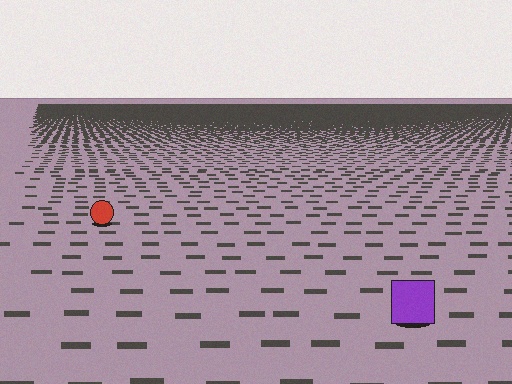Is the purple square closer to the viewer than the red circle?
Yes. The purple square is closer — you can tell from the texture gradient: the ground texture is coarser near it.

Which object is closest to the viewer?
The purple square is closest. The texture marks near it are larger and more spread out.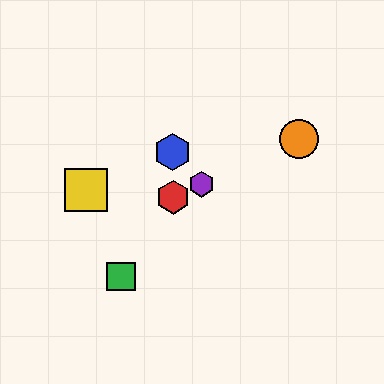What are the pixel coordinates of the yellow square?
The yellow square is at (86, 190).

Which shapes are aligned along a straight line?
The red hexagon, the purple hexagon, the orange circle are aligned along a straight line.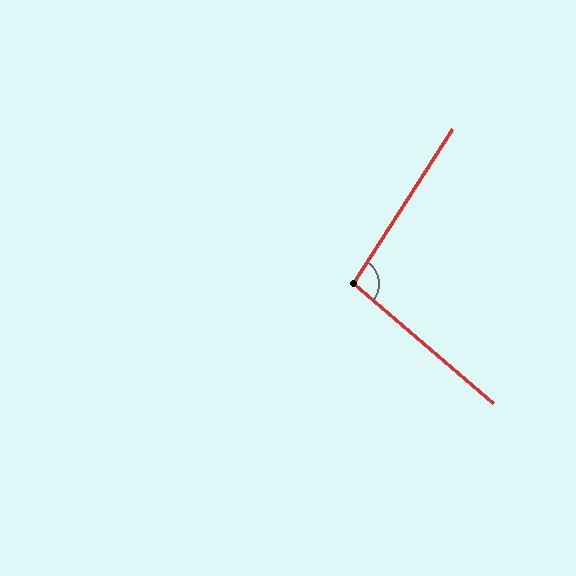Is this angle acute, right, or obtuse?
It is obtuse.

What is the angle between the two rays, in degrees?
Approximately 98 degrees.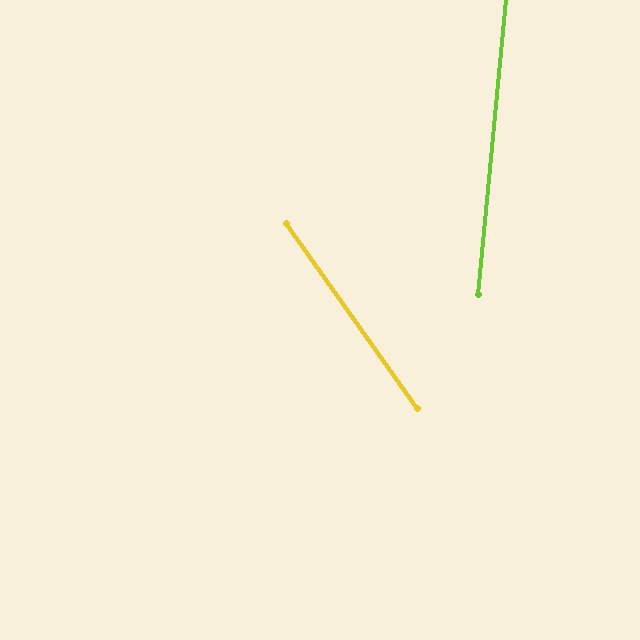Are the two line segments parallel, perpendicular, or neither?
Neither parallel nor perpendicular — they differ by about 41°.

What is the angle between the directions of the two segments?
Approximately 41 degrees.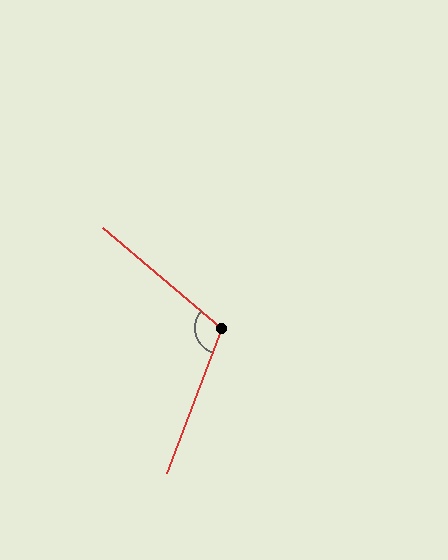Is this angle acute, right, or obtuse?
It is obtuse.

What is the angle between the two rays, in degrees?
Approximately 110 degrees.